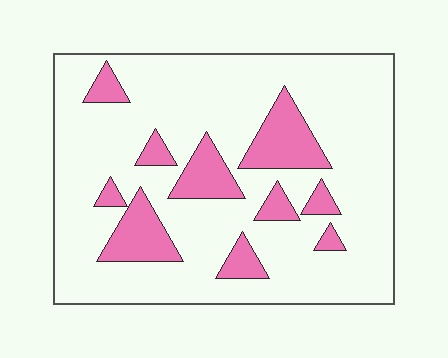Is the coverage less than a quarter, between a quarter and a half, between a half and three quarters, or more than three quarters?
Less than a quarter.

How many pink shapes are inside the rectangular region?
10.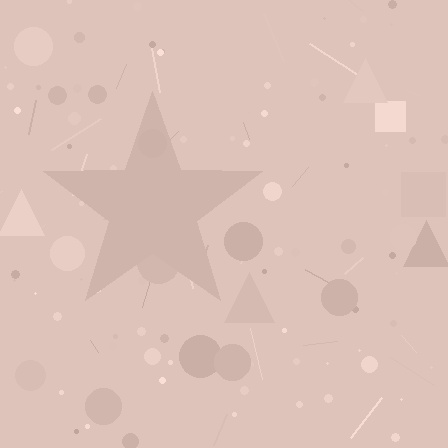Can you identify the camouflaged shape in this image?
The camouflaged shape is a star.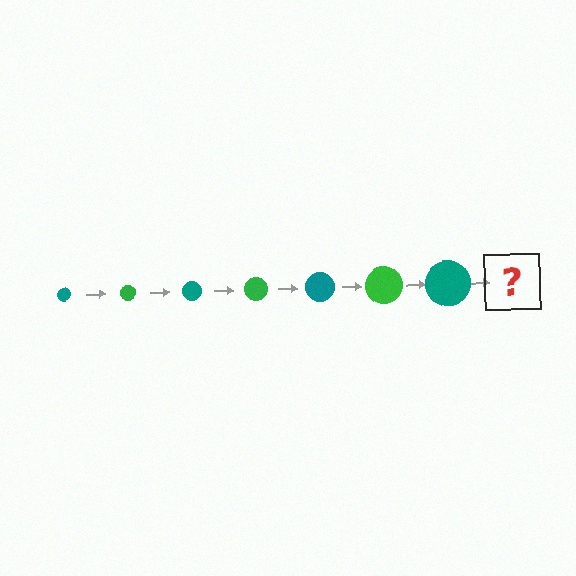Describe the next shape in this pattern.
It should be a green circle, larger than the previous one.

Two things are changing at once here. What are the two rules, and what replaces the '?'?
The two rules are that the circle grows larger each step and the color cycles through teal and green. The '?' should be a green circle, larger than the previous one.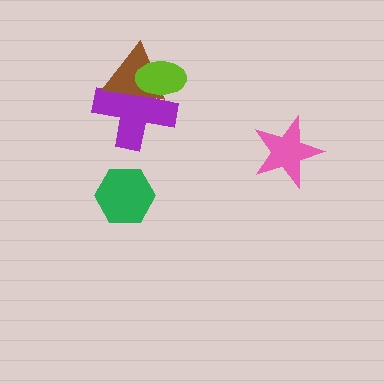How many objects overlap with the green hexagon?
0 objects overlap with the green hexagon.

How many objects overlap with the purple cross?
2 objects overlap with the purple cross.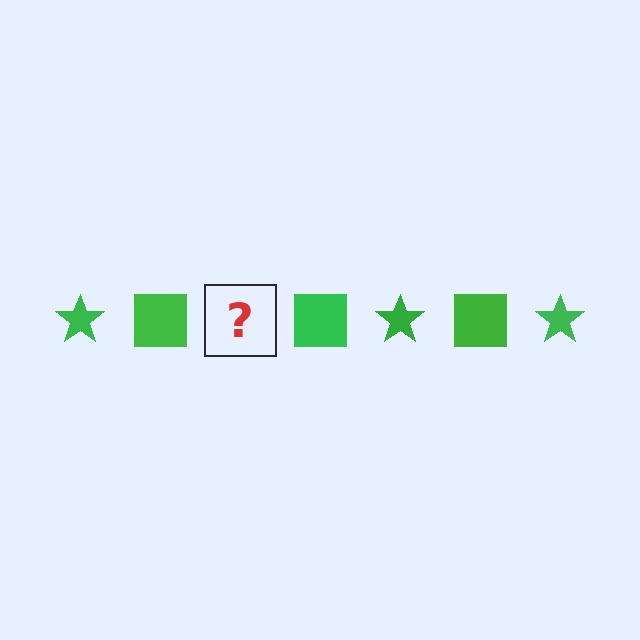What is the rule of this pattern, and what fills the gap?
The rule is that the pattern cycles through star, square shapes in green. The gap should be filled with a green star.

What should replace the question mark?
The question mark should be replaced with a green star.